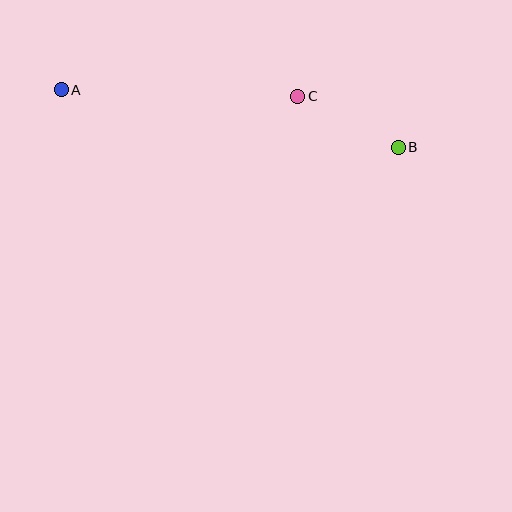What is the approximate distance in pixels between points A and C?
The distance between A and C is approximately 236 pixels.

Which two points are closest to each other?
Points B and C are closest to each other.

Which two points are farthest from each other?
Points A and B are farthest from each other.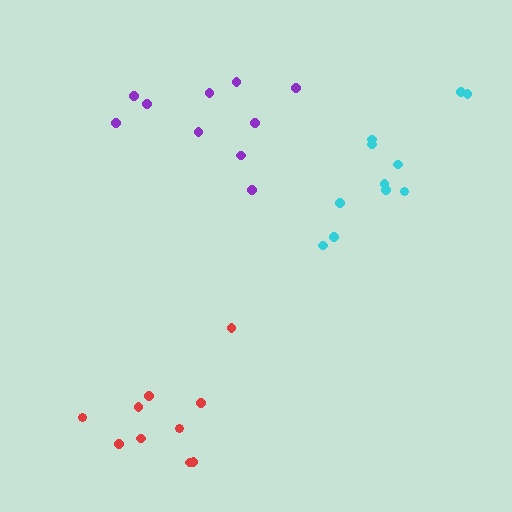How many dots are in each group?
Group 1: 10 dots, Group 2: 11 dots, Group 3: 10 dots (31 total).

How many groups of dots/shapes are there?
There are 3 groups.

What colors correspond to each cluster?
The clusters are colored: purple, cyan, red.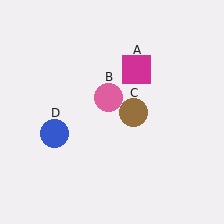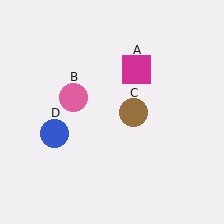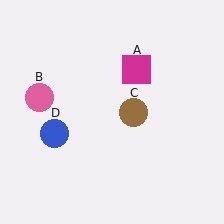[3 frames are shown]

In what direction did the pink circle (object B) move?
The pink circle (object B) moved left.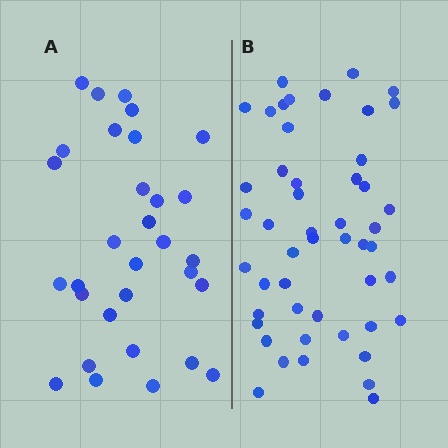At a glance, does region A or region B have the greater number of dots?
Region B (the right region) has more dots.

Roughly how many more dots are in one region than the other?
Region B has approximately 20 more dots than region A.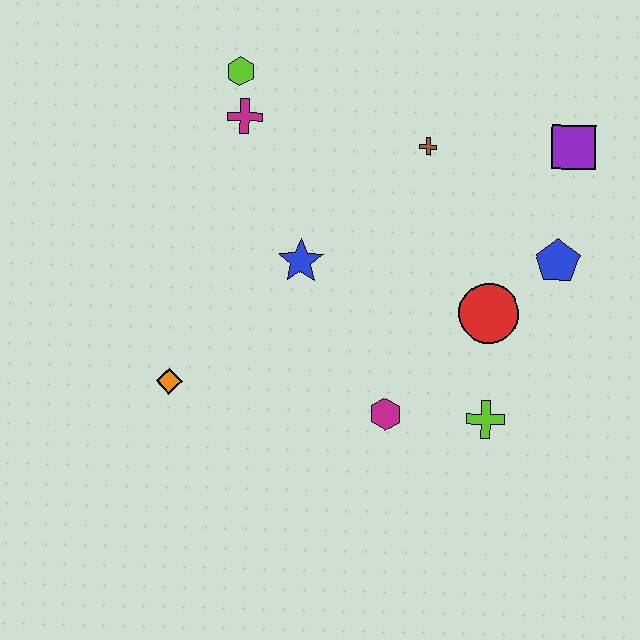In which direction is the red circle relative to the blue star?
The red circle is to the right of the blue star.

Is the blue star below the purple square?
Yes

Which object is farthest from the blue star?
The purple square is farthest from the blue star.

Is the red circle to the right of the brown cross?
Yes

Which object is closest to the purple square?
The blue pentagon is closest to the purple square.